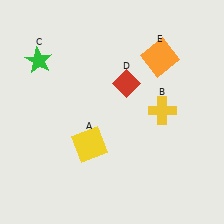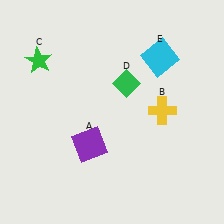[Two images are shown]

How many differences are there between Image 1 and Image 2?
There are 3 differences between the two images.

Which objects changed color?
A changed from yellow to purple. D changed from red to green. E changed from orange to cyan.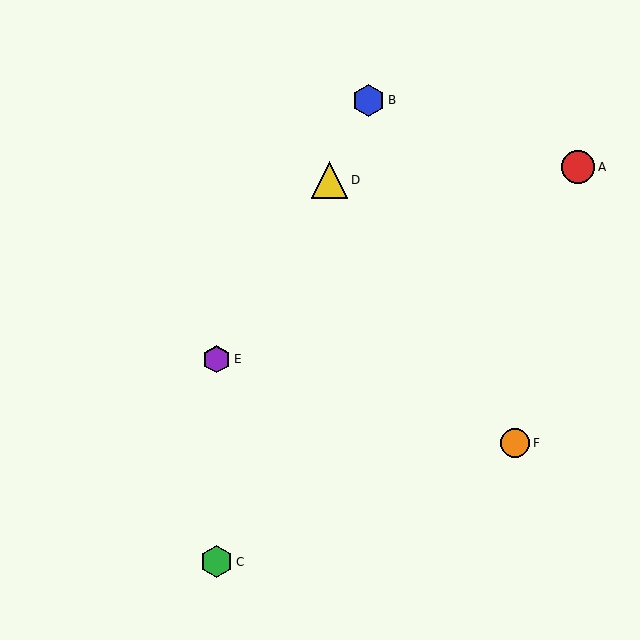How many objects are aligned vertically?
2 objects (C, E) are aligned vertically.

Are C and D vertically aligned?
No, C is at x≈217 and D is at x≈330.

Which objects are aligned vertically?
Objects C, E are aligned vertically.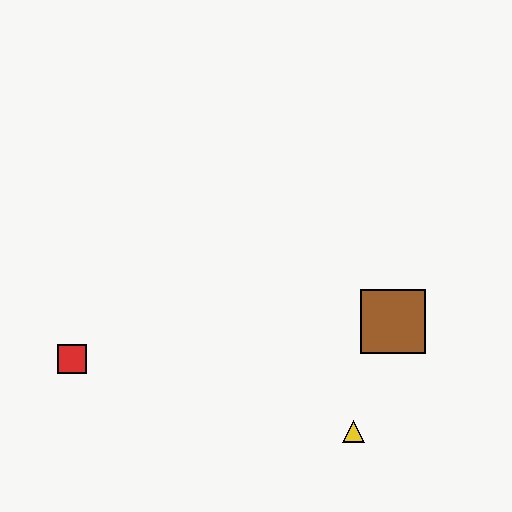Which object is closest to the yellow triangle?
The brown square is closest to the yellow triangle.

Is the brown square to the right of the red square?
Yes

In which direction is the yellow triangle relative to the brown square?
The yellow triangle is below the brown square.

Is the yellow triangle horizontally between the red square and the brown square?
Yes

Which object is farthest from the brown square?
The red square is farthest from the brown square.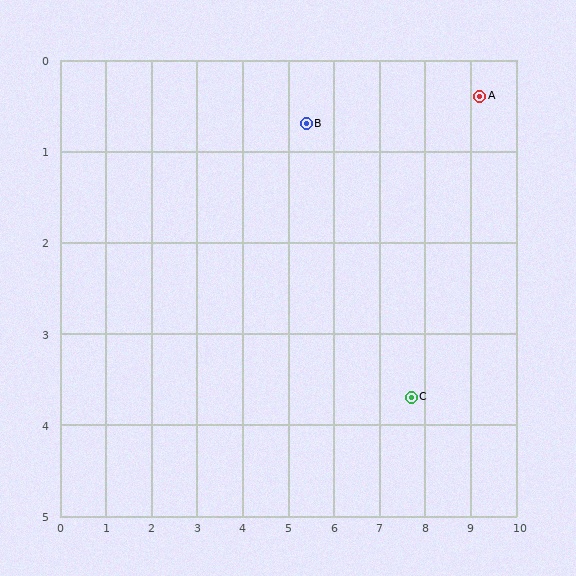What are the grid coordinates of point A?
Point A is at approximately (9.2, 0.4).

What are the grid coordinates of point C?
Point C is at approximately (7.7, 3.7).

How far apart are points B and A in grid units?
Points B and A are about 3.8 grid units apart.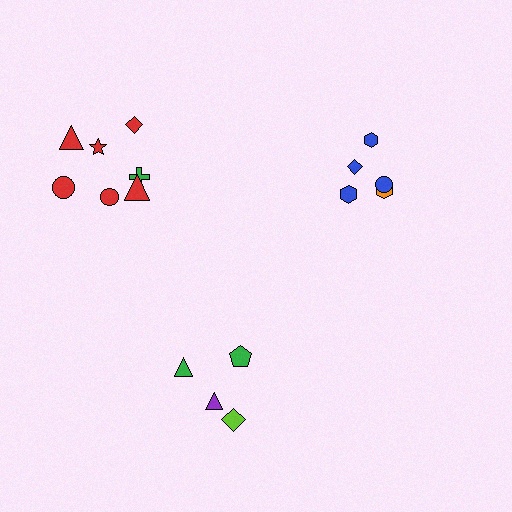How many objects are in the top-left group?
There are 7 objects.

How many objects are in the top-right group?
There are 5 objects.